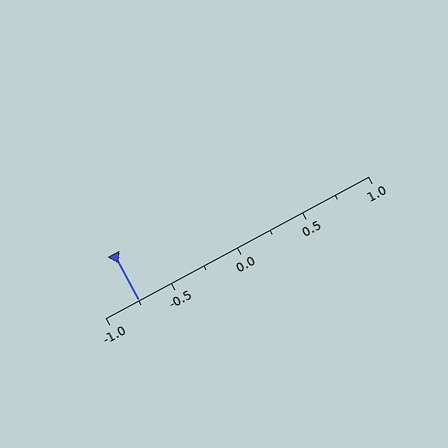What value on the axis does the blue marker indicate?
The marker indicates approximately -0.75.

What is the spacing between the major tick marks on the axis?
The major ticks are spaced 0.5 apart.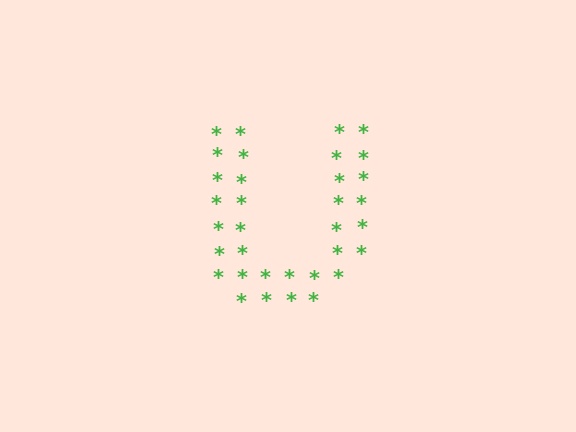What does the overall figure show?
The overall figure shows the letter U.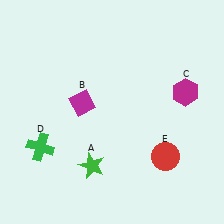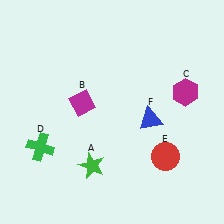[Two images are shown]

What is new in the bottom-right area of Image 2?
A blue triangle (F) was added in the bottom-right area of Image 2.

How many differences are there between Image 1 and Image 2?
There is 1 difference between the two images.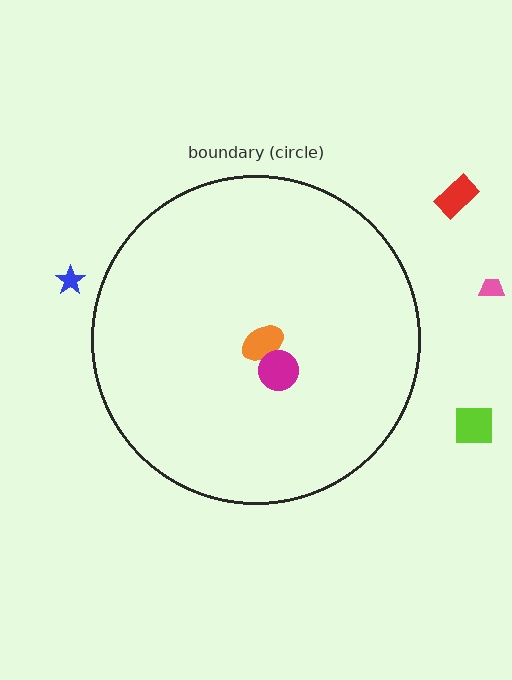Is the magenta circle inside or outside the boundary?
Inside.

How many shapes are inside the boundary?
2 inside, 4 outside.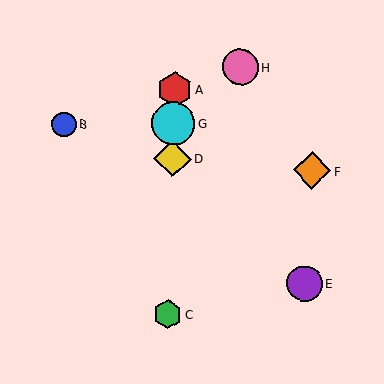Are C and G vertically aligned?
Yes, both are at x≈168.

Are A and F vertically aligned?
No, A is at x≈175 and F is at x≈312.